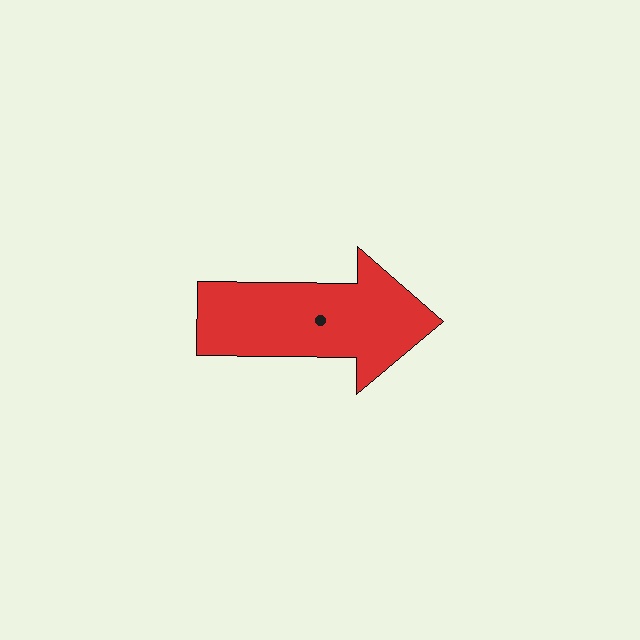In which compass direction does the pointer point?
East.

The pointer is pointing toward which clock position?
Roughly 3 o'clock.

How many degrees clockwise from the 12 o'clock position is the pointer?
Approximately 91 degrees.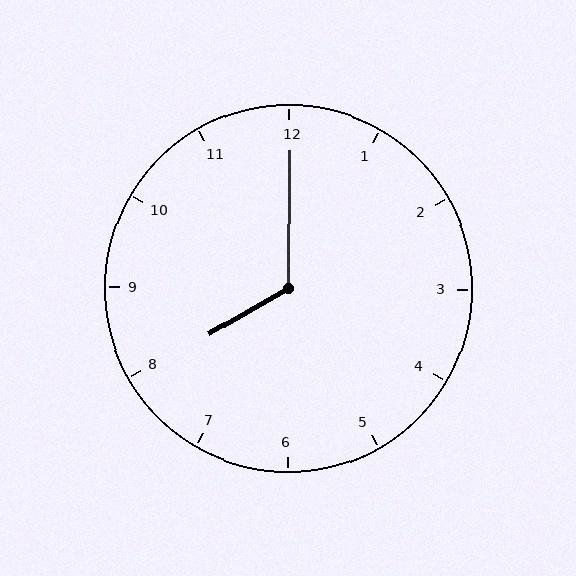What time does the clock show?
8:00.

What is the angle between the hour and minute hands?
Approximately 120 degrees.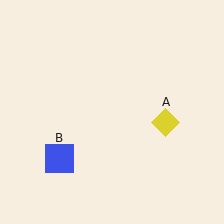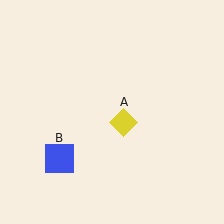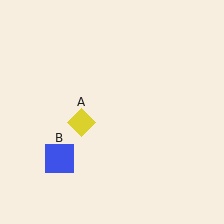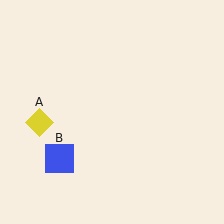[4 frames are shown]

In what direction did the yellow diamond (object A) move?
The yellow diamond (object A) moved left.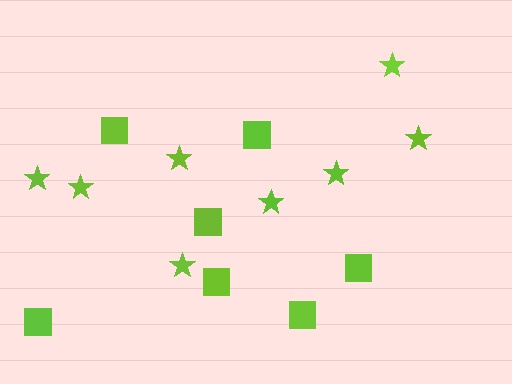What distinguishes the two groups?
There are 2 groups: one group of squares (7) and one group of stars (8).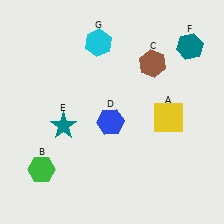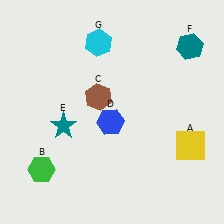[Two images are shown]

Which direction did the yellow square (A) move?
The yellow square (A) moved down.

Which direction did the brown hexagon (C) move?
The brown hexagon (C) moved left.